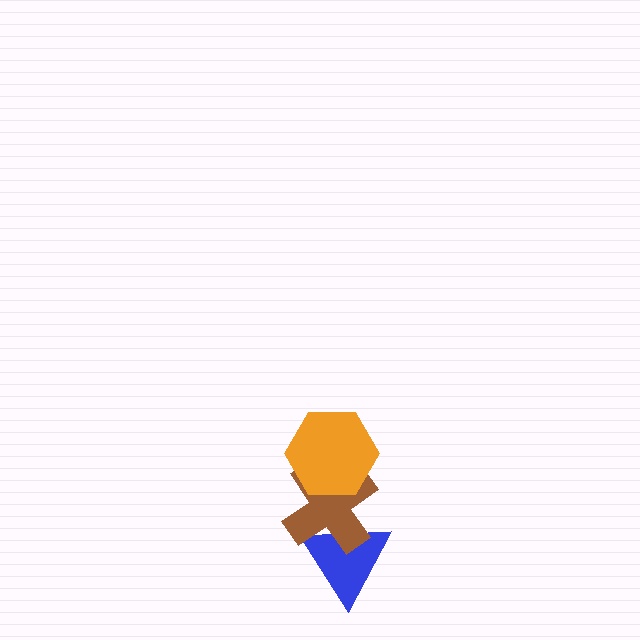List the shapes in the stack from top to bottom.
From top to bottom: the orange hexagon, the brown cross, the blue triangle.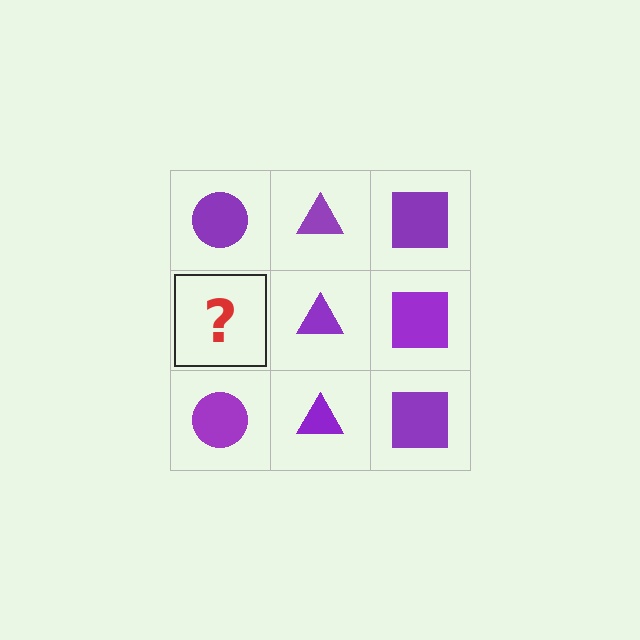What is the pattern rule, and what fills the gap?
The rule is that each column has a consistent shape. The gap should be filled with a purple circle.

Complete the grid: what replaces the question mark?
The question mark should be replaced with a purple circle.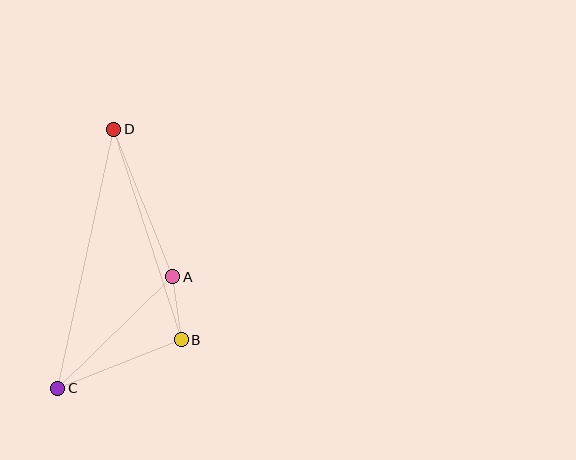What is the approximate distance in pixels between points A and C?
The distance between A and C is approximately 161 pixels.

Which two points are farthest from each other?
Points C and D are farthest from each other.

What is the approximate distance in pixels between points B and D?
The distance between B and D is approximately 221 pixels.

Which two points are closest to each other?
Points A and B are closest to each other.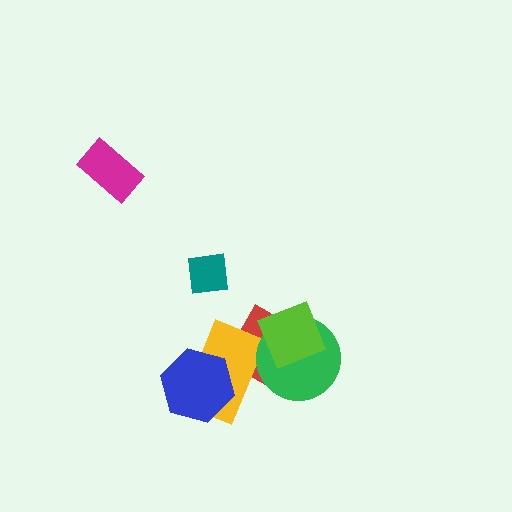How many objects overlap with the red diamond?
3 objects overlap with the red diamond.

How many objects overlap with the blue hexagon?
1 object overlaps with the blue hexagon.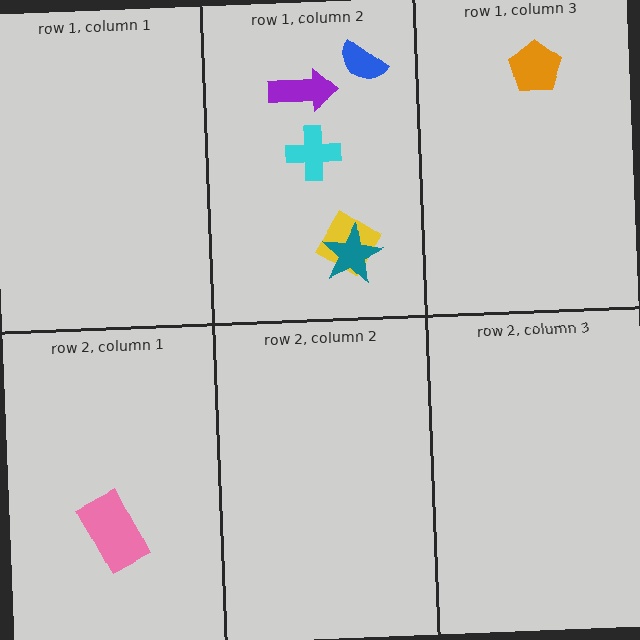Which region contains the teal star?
The row 1, column 2 region.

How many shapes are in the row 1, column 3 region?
1.